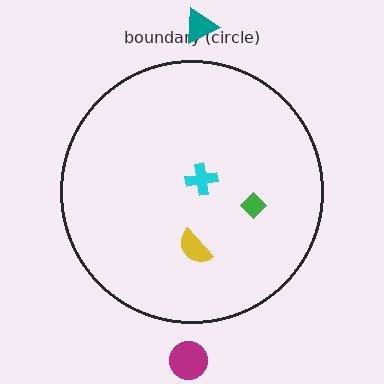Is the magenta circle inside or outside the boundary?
Outside.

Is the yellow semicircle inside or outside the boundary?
Inside.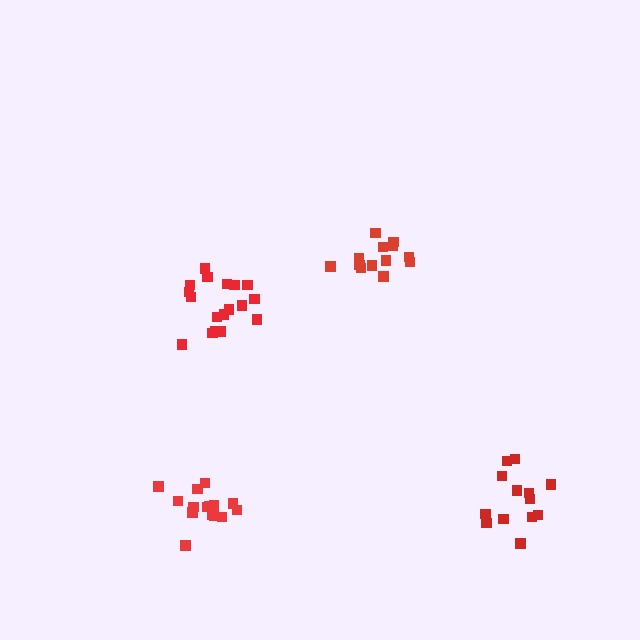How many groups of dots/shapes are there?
There are 4 groups.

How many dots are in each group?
Group 1: 18 dots, Group 2: 13 dots, Group 3: 13 dots, Group 4: 15 dots (59 total).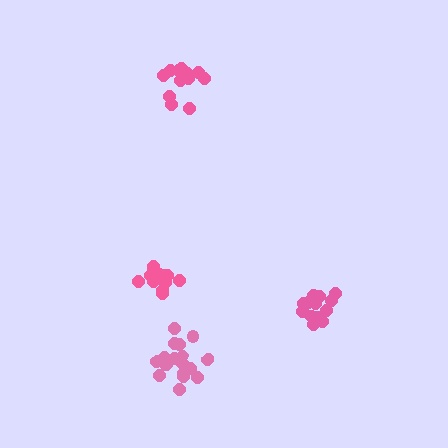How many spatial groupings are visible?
There are 4 spatial groupings.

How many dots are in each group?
Group 1: 18 dots, Group 2: 14 dots, Group 3: 12 dots, Group 4: 13 dots (57 total).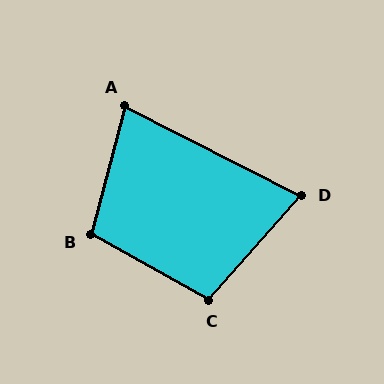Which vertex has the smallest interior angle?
D, at approximately 75 degrees.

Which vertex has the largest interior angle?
B, at approximately 105 degrees.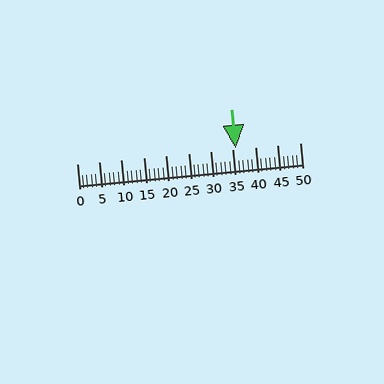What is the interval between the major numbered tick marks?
The major tick marks are spaced 5 units apart.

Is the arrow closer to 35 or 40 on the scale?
The arrow is closer to 35.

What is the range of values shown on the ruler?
The ruler shows values from 0 to 50.